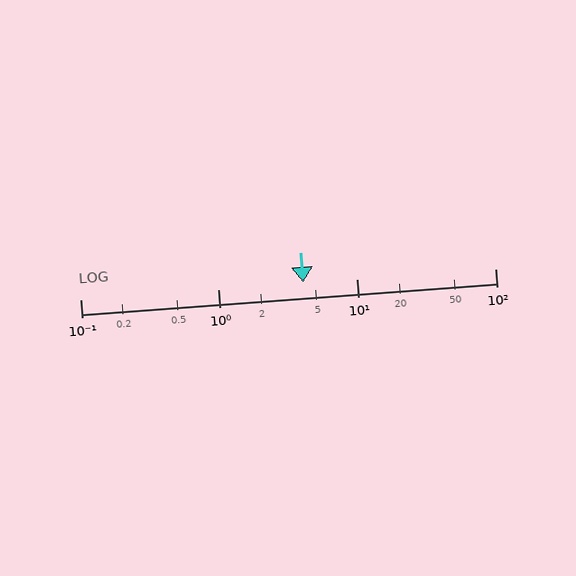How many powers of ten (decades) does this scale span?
The scale spans 3 decades, from 0.1 to 100.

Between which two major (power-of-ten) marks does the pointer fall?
The pointer is between 1 and 10.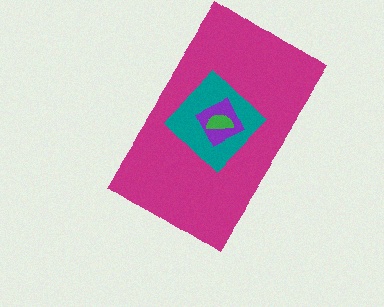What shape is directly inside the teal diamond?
The purple square.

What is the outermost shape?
The magenta rectangle.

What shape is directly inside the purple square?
The green semicircle.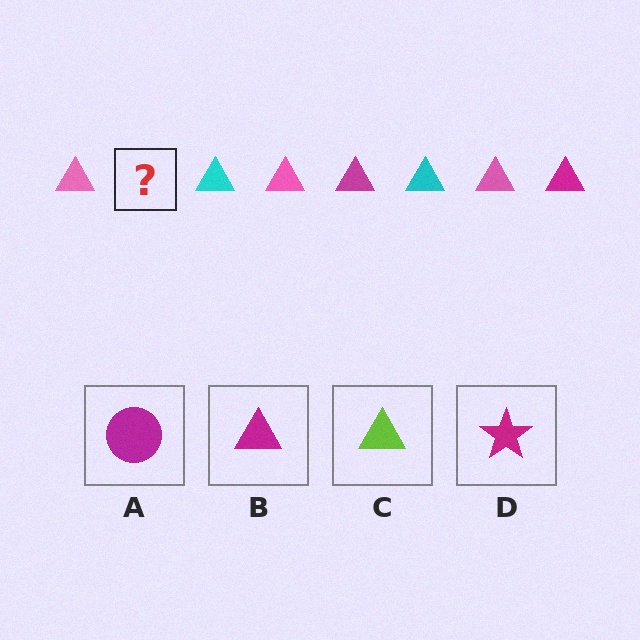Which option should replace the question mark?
Option B.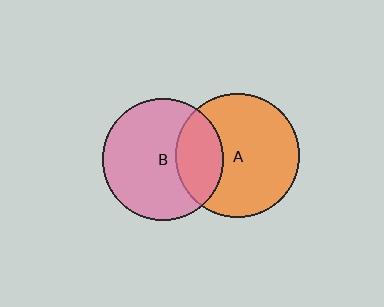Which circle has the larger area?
Circle A (orange).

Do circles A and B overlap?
Yes.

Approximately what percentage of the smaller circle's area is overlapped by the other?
Approximately 30%.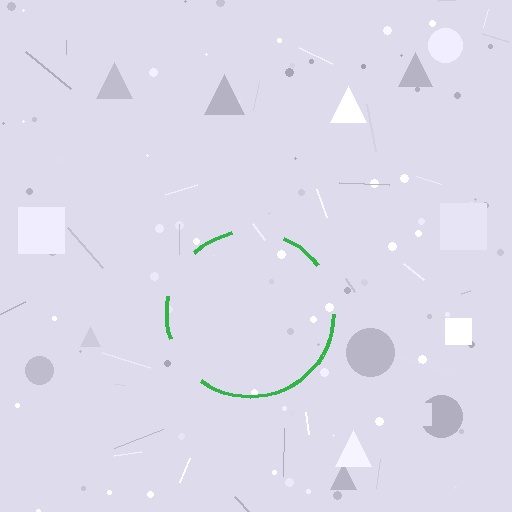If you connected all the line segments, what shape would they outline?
They would outline a circle.